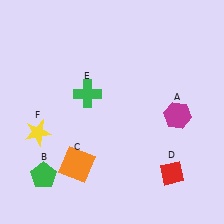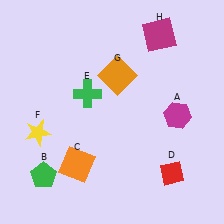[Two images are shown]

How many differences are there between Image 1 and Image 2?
There are 2 differences between the two images.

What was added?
An orange square (G), a magenta square (H) were added in Image 2.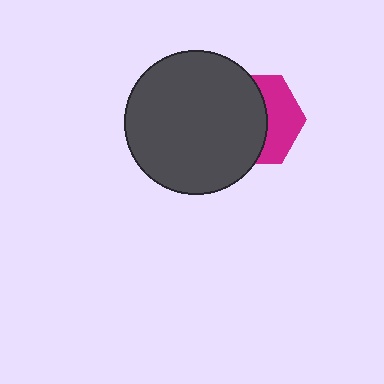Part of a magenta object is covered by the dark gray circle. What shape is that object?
It is a hexagon.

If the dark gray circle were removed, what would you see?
You would see the complete magenta hexagon.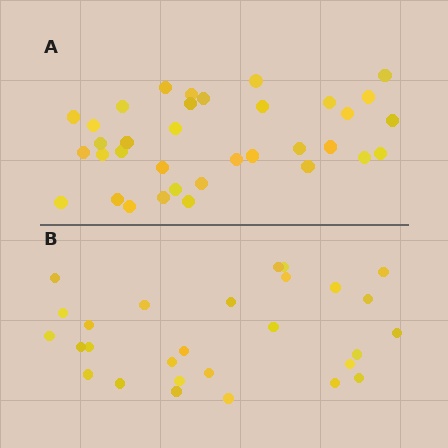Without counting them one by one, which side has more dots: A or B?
Region A (the top region) has more dots.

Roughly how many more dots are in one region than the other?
Region A has roughly 8 or so more dots than region B.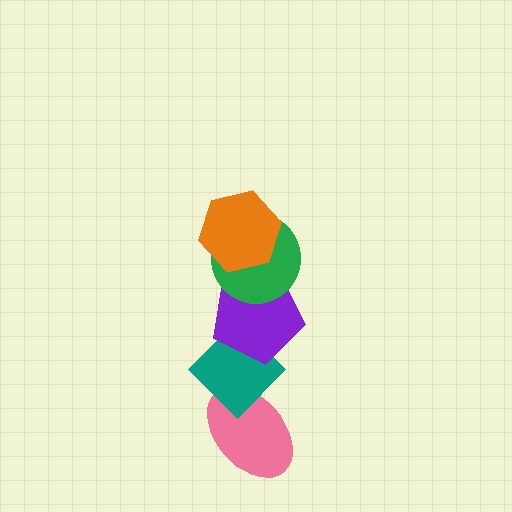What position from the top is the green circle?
The green circle is 2nd from the top.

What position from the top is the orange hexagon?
The orange hexagon is 1st from the top.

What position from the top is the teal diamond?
The teal diamond is 4th from the top.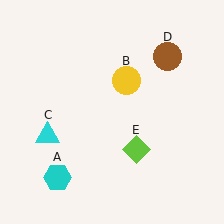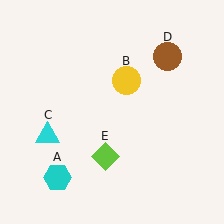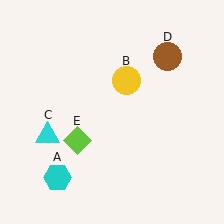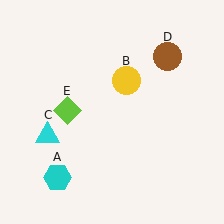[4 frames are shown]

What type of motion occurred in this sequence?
The lime diamond (object E) rotated clockwise around the center of the scene.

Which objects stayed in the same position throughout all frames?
Cyan hexagon (object A) and yellow circle (object B) and cyan triangle (object C) and brown circle (object D) remained stationary.